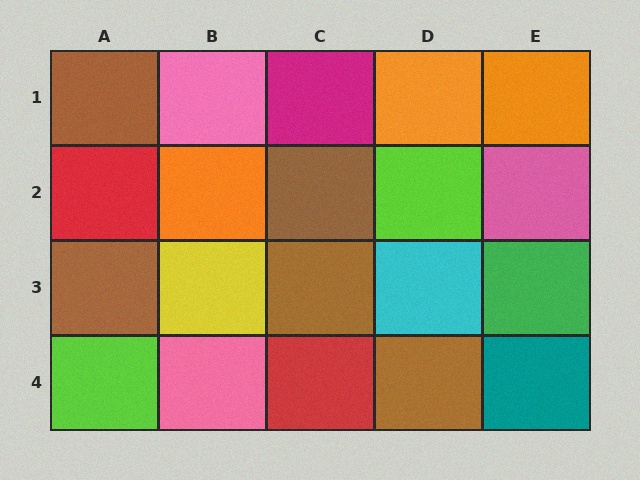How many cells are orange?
3 cells are orange.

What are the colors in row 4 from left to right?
Lime, pink, red, brown, teal.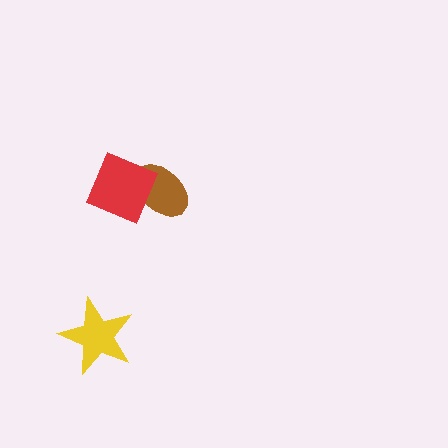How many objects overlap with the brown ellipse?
1 object overlaps with the brown ellipse.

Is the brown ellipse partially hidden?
Yes, it is partially covered by another shape.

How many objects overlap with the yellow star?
0 objects overlap with the yellow star.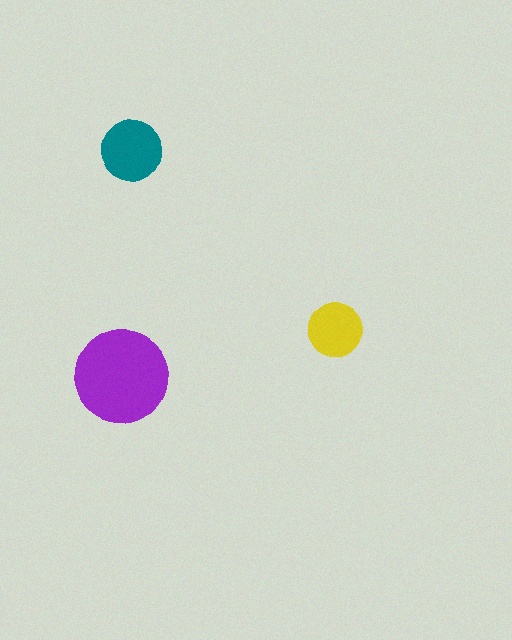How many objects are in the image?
There are 3 objects in the image.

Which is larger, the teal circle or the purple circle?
The purple one.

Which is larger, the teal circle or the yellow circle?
The teal one.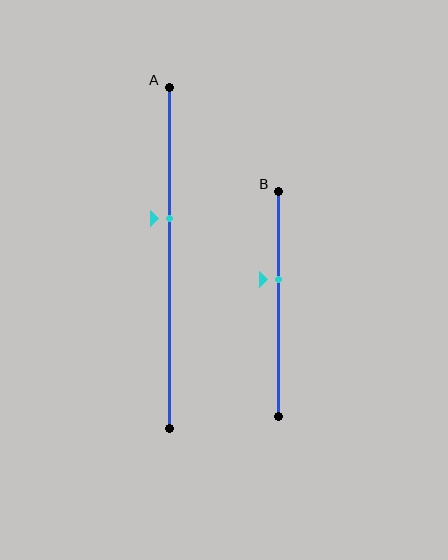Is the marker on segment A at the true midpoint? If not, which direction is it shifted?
No, the marker on segment A is shifted upward by about 11% of the segment length.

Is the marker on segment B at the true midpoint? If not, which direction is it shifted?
No, the marker on segment B is shifted upward by about 11% of the segment length.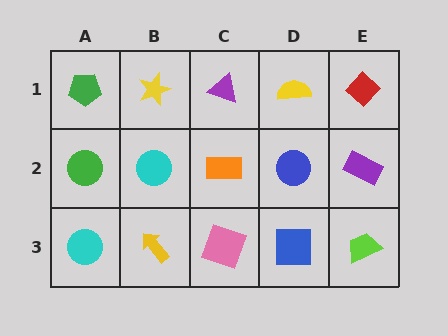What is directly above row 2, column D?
A yellow semicircle.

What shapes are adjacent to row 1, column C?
An orange rectangle (row 2, column C), a yellow star (row 1, column B), a yellow semicircle (row 1, column D).